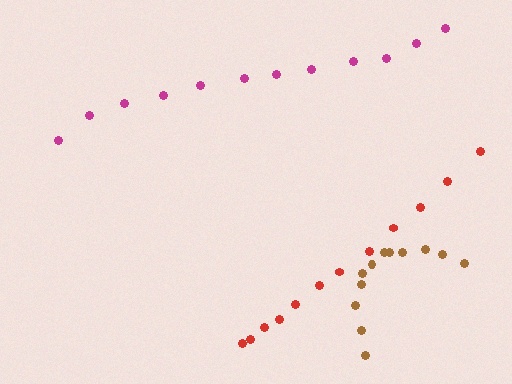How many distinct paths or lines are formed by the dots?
There are 3 distinct paths.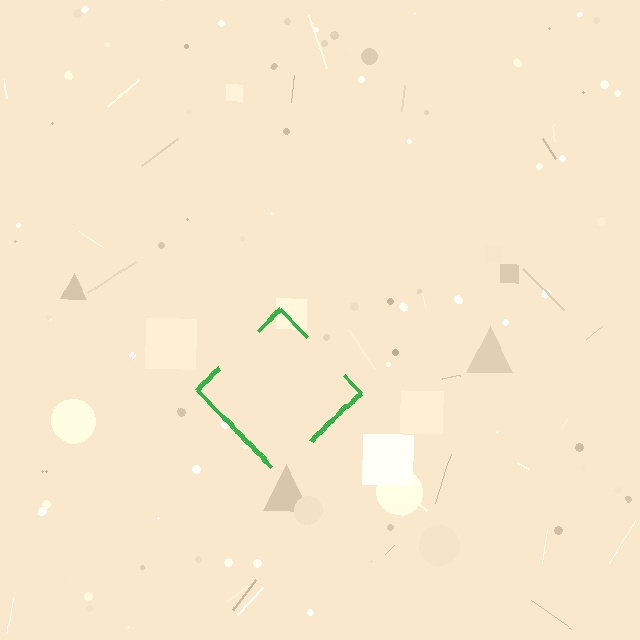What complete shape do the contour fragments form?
The contour fragments form a diamond.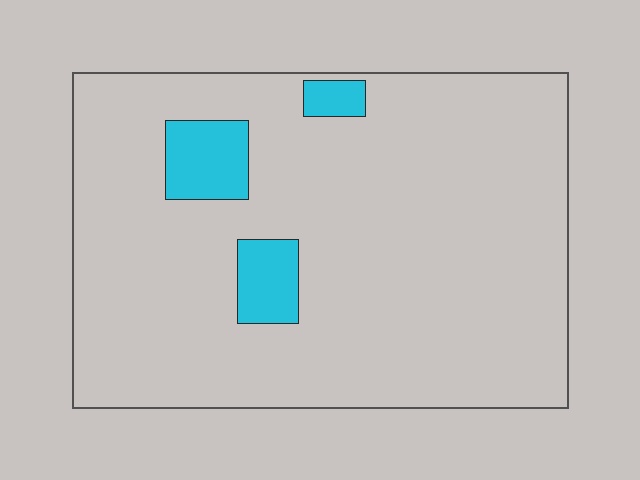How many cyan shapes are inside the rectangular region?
3.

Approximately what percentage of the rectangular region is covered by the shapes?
Approximately 10%.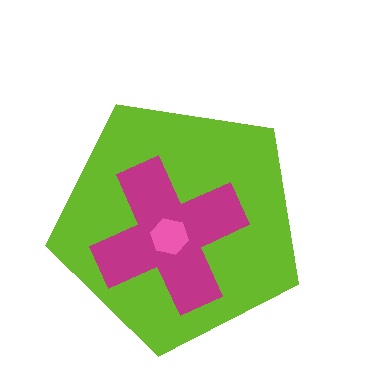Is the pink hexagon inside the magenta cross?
Yes.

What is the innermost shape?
The pink hexagon.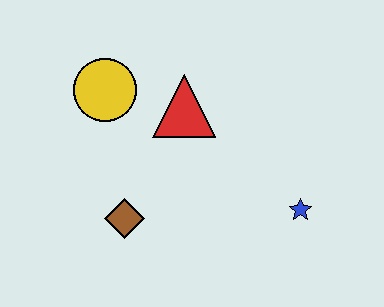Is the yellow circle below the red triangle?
No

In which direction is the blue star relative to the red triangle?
The blue star is to the right of the red triangle.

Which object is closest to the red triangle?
The yellow circle is closest to the red triangle.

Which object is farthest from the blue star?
The yellow circle is farthest from the blue star.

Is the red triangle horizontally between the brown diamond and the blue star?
Yes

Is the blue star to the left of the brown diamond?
No